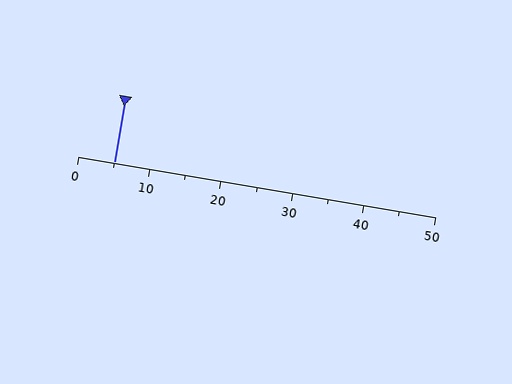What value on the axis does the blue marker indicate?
The marker indicates approximately 5.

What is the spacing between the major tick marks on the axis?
The major ticks are spaced 10 apart.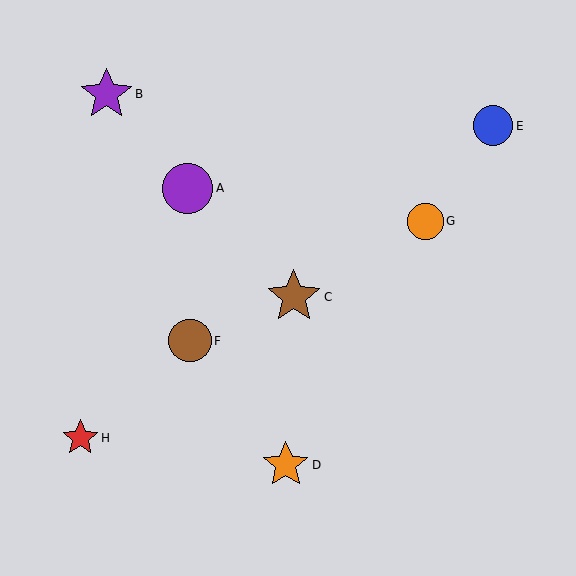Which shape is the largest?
The brown star (labeled C) is the largest.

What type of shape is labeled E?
Shape E is a blue circle.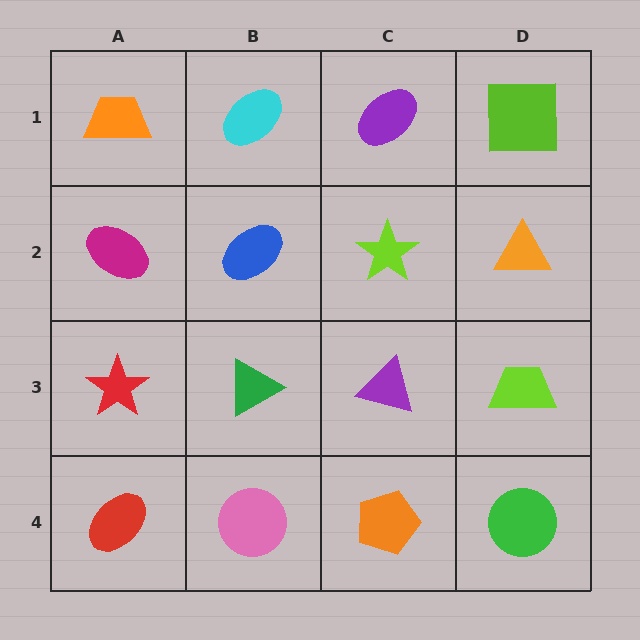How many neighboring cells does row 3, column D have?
3.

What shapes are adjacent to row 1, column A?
A magenta ellipse (row 2, column A), a cyan ellipse (row 1, column B).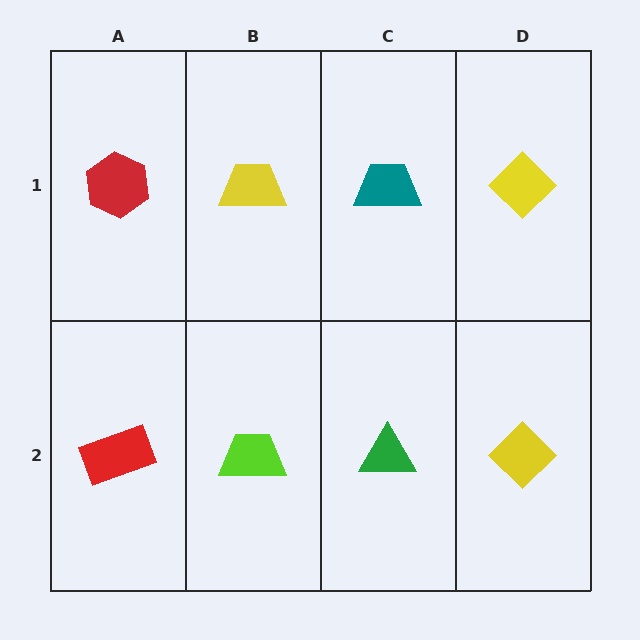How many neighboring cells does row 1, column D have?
2.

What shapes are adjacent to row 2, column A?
A red hexagon (row 1, column A), a lime trapezoid (row 2, column B).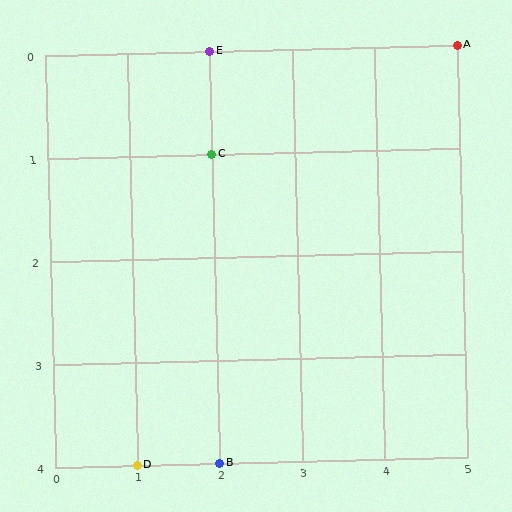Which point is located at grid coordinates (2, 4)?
Point B is at (2, 4).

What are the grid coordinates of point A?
Point A is at grid coordinates (5, 0).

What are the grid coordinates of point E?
Point E is at grid coordinates (2, 0).